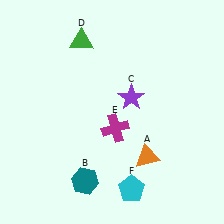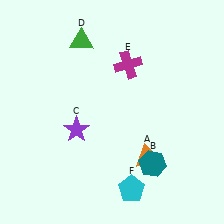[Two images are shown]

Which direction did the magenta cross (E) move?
The magenta cross (E) moved up.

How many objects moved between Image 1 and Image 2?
3 objects moved between the two images.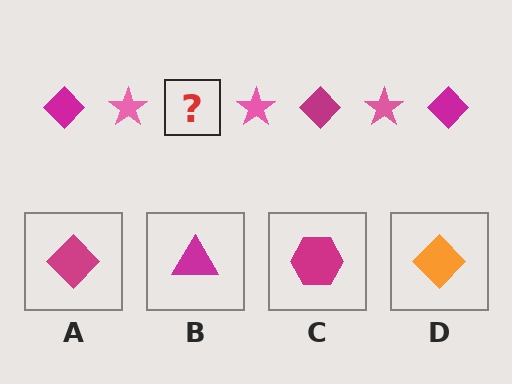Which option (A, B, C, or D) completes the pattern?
A.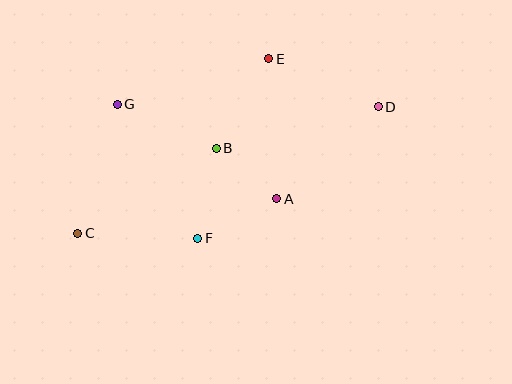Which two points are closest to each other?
Points A and B are closest to each other.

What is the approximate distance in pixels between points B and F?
The distance between B and F is approximately 92 pixels.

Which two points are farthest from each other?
Points C and D are farthest from each other.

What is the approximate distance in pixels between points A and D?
The distance between A and D is approximately 137 pixels.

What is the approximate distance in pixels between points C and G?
The distance between C and G is approximately 135 pixels.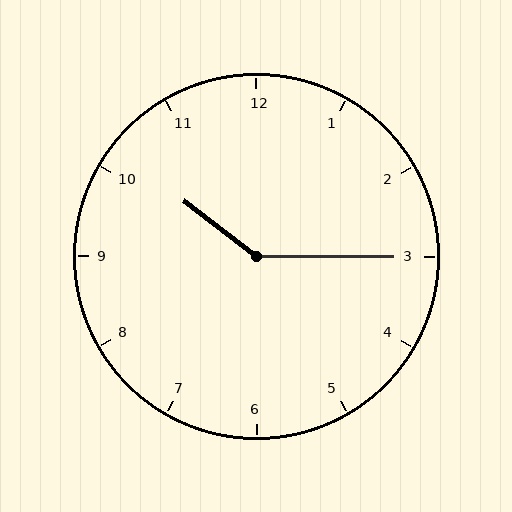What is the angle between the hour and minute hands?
Approximately 142 degrees.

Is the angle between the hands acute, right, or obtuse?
It is obtuse.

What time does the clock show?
10:15.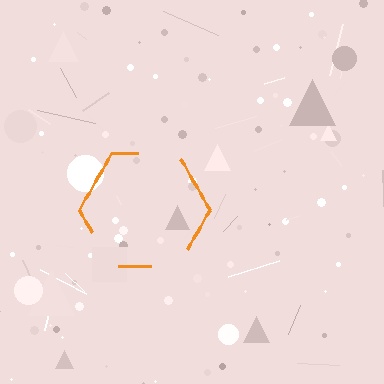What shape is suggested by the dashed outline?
The dashed outline suggests a hexagon.